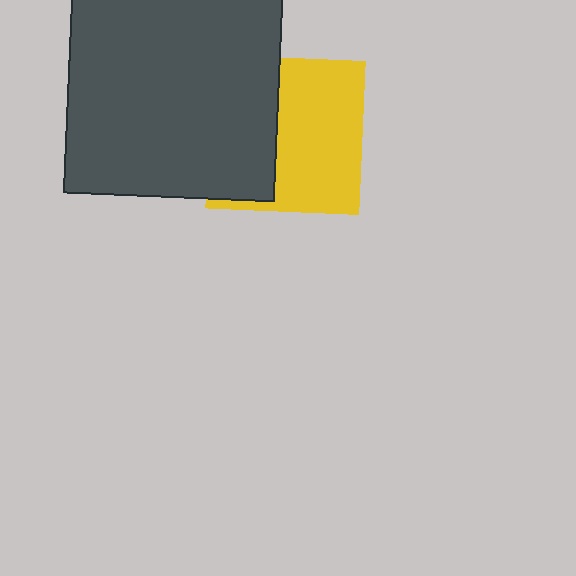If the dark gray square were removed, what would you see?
You would see the complete yellow square.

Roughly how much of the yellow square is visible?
About half of it is visible (roughly 57%).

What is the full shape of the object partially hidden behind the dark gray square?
The partially hidden object is a yellow square.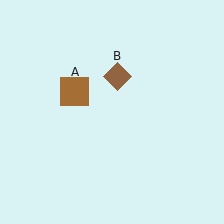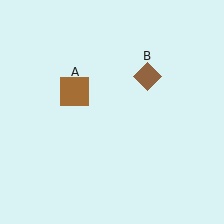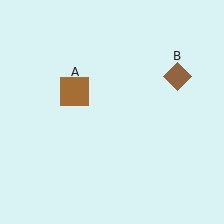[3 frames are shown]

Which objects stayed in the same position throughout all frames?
Brown square (object A) remained stationary.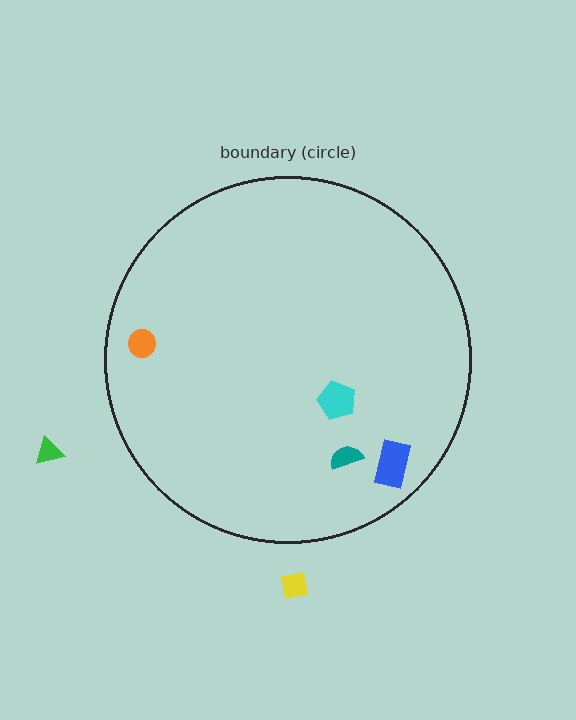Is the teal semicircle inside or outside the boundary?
Inside.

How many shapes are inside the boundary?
4 inside, 2 outside.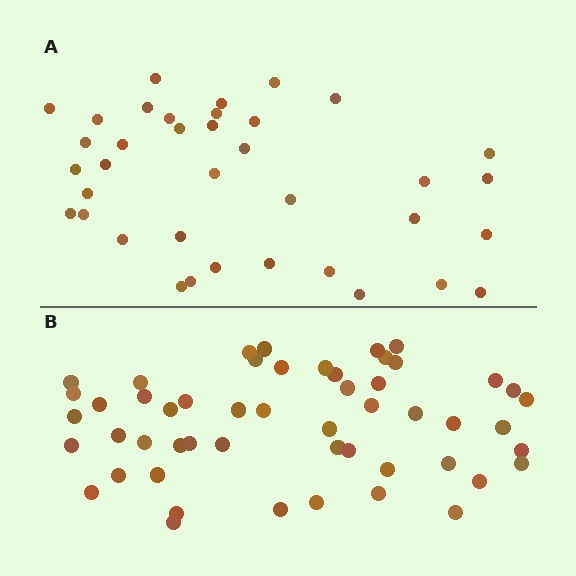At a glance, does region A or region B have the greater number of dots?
Region B (the bottom region) has more dots.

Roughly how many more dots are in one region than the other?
Region B has approximately 15 more dots than region A.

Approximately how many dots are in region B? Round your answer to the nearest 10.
About 50 dots. (The exact count is 52, which rounds to 50.)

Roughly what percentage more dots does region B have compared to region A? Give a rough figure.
About 40% more.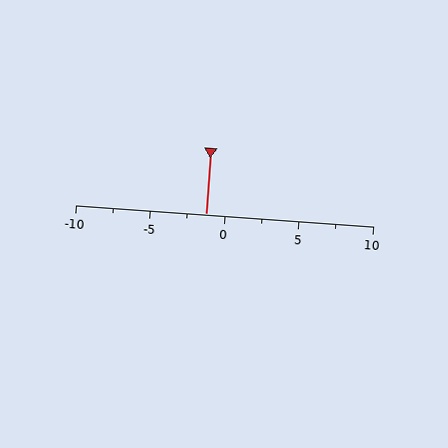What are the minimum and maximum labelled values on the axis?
The axis runs from -10 to 10.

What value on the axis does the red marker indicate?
The marker indicates approximately -1.2.